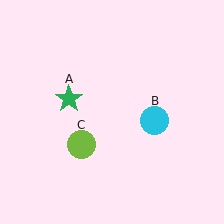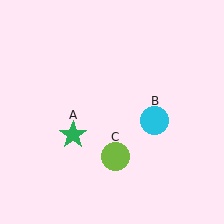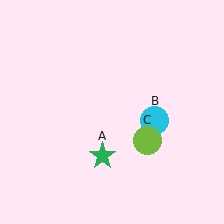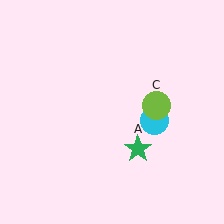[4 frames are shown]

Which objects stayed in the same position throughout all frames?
Cyan circle (object B) remained stationary.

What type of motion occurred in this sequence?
The green star (object A), lime circle (object C) rotated counterclockwise around the center of the scene.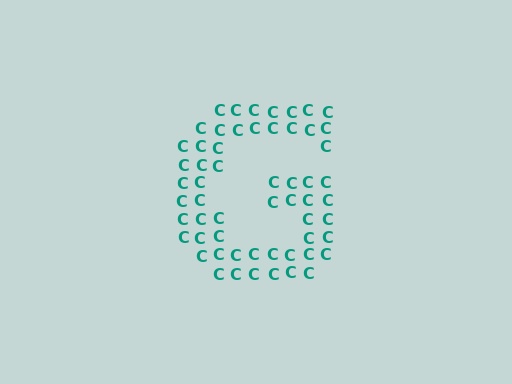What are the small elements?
The small elements are letter C's.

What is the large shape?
The large shape is the letter G.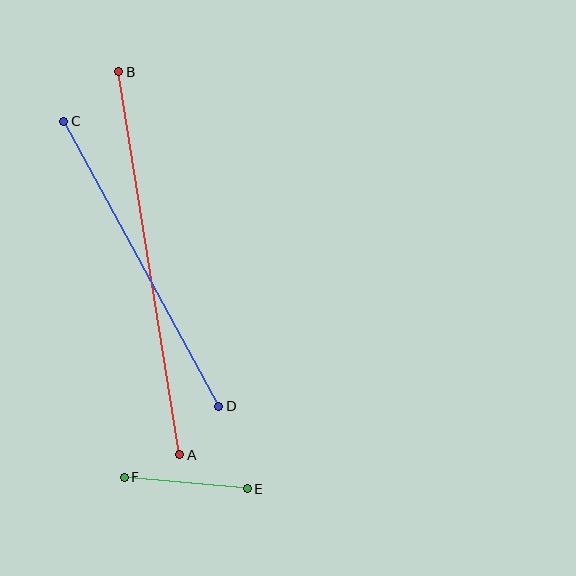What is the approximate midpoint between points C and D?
The midpoint is at approximately (141, 264) pixels.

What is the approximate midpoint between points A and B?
The midpoint is at approximately (149, 263) pixels.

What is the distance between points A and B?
The distance is approximately 388 pixels.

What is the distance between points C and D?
The distance is approximately 324 pixels.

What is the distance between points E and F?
The distance is approximately 123 pixels.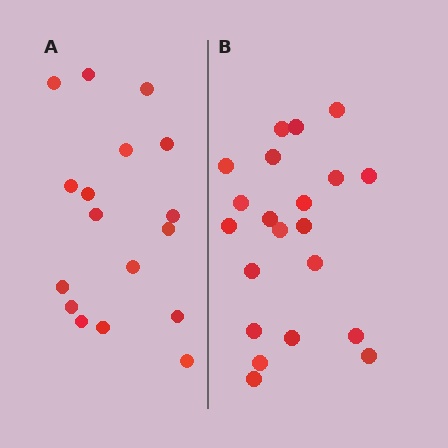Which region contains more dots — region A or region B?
Region B (the right region) has more dots.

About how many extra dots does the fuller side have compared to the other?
Region B has about 4 more dots than region A.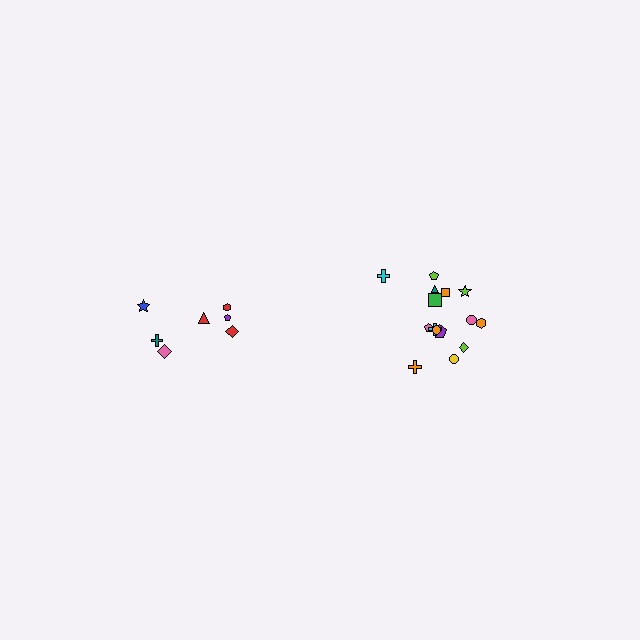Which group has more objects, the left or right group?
The right group.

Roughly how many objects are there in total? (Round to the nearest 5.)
Roughly 20 objects in total.